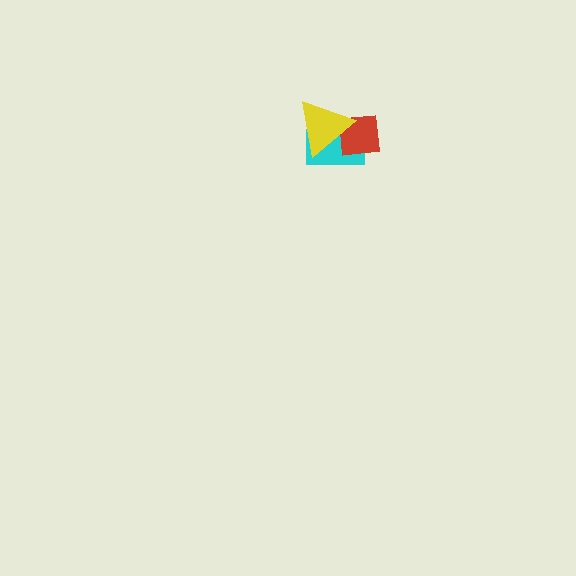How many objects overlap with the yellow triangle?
2 objects overlap with the yellow triangle.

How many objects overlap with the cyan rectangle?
2 objects overlap with the cyan rectangle.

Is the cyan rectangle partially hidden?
Yes, it is partially covered by another shape.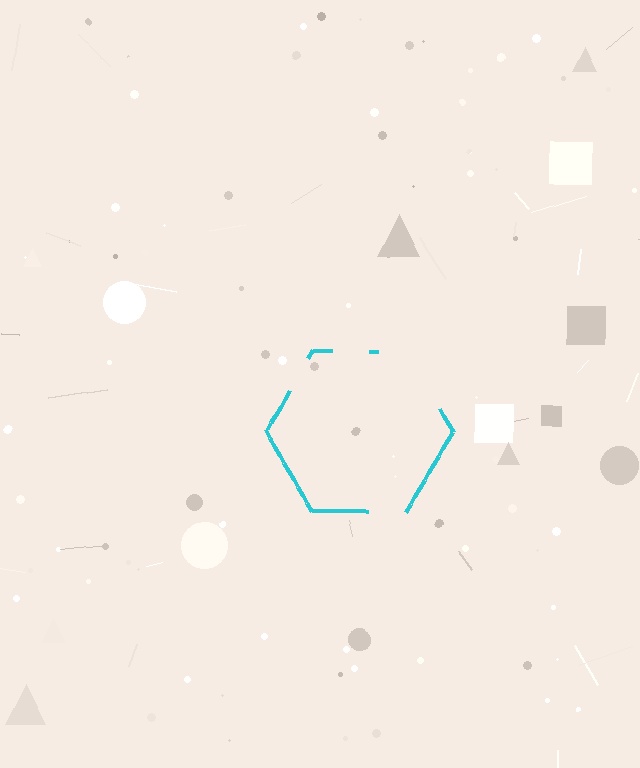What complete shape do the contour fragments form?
The contour fragments form a hexagon.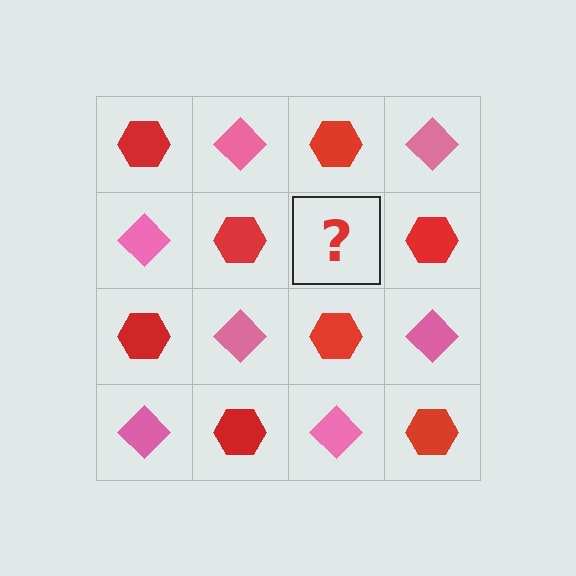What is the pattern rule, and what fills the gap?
The rule is that it alternates red hexagon and pink diamond in a checkerboard pattern. The gap should be filled with a pink diamond.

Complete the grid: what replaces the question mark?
The question mark should be replaced with a pink diamond.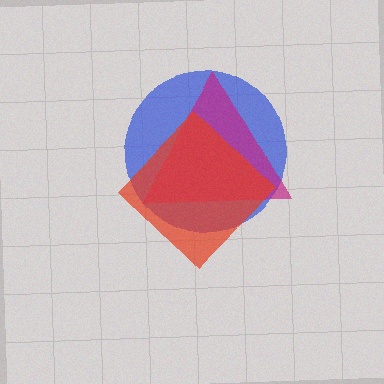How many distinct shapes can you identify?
There are 3 distinct shapes: a blue circle, a magenta triangle, a red diamond.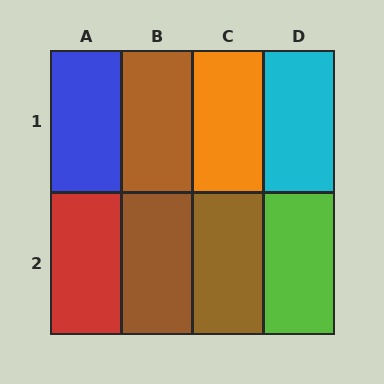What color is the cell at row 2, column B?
Brown.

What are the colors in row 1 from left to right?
Blue, brown, orange, cyan.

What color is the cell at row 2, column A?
Red.